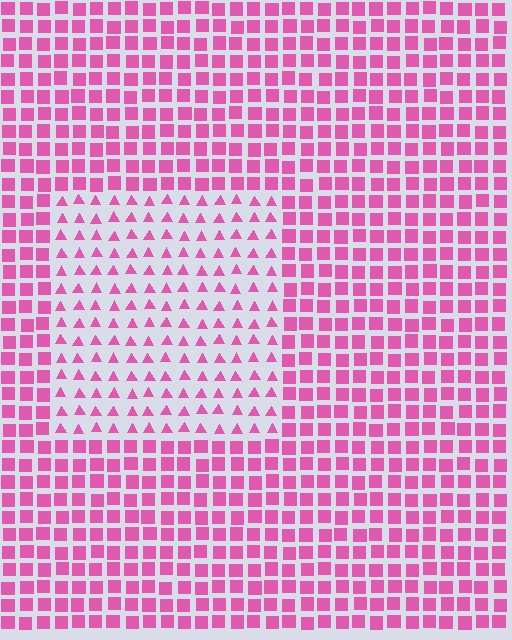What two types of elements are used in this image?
The image uses triangles inside the rectangle region and squares outside it.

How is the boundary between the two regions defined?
The boundary is defined by a change in element shape: triangles inside vs. squares outside. All elements share the same color and spacing.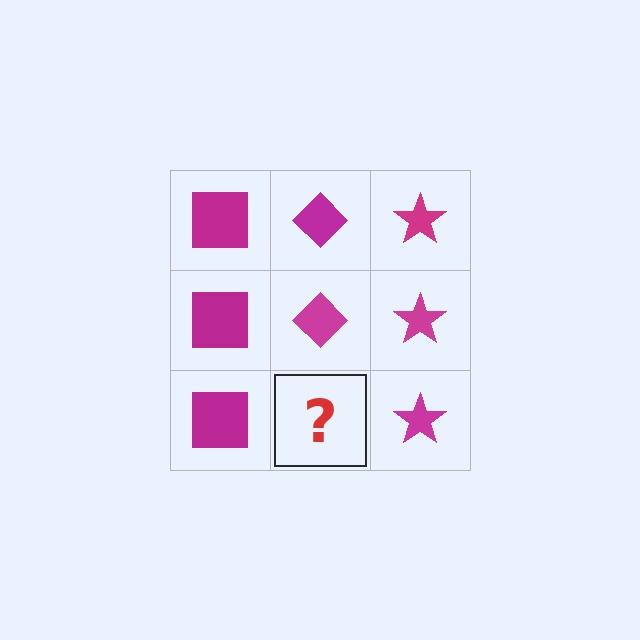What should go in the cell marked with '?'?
The missing cell should contain a magenta diamond.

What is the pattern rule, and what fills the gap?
The rule is that each column has a consistent shape. The gap should be filled with a magenta diamond.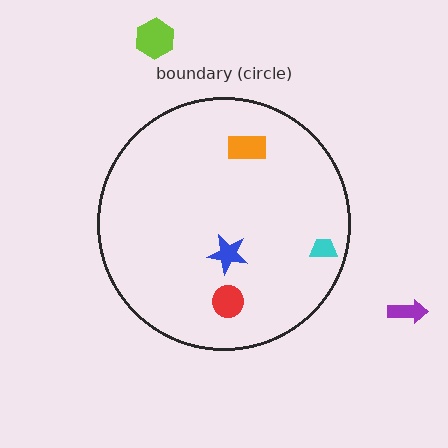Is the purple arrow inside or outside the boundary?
Outside.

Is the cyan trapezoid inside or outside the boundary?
Inside.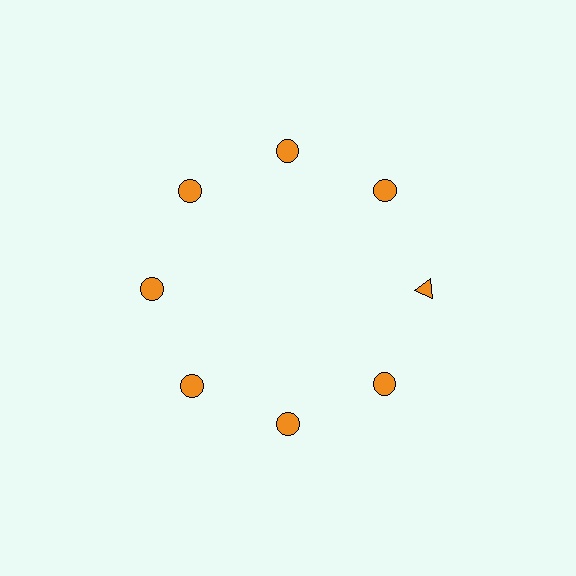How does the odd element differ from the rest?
It has a different shape: triangle instead of circle.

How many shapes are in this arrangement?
There are 8 shapes arranged in a ring pattern.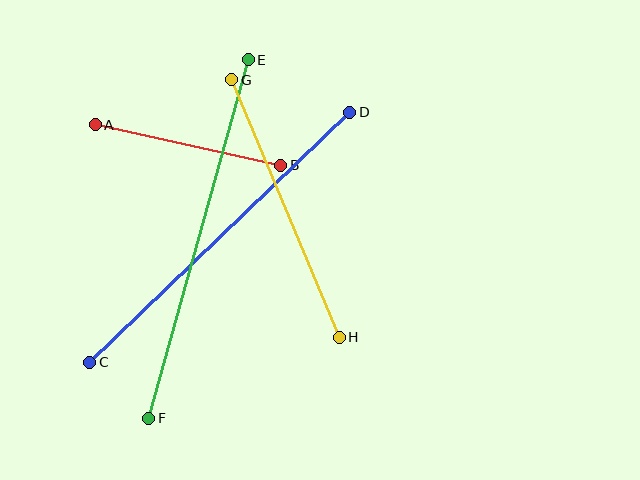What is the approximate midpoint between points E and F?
The midpoint is at approximately (198, 239) pixels.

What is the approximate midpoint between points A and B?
The midpoint is at approximately (188, 145) pixels.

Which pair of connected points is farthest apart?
Points E and F are farthest apart.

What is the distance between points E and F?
The distance is approximately 372 pixels.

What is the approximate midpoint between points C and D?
The midpoint is at approximately (220, 237) pixels.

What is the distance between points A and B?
The distance is approximately 190 pixels.